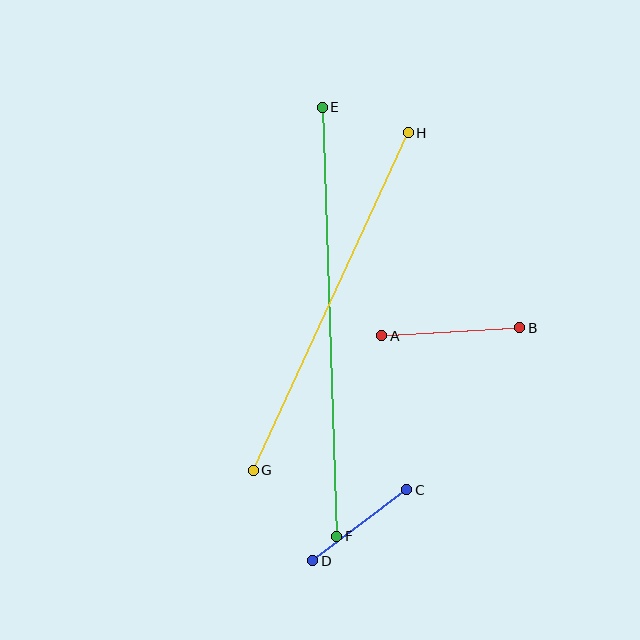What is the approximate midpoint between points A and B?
The midpoint is at approximately (451, 332) pixels.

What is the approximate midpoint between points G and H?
The midpoint is at approximately (331, 301) pixels.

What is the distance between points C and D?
The distance is approximately 118 pixels.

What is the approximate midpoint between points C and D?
The midpoint is at approximately (360, 525) pixels.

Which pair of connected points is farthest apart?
Points E and F are farthest apart.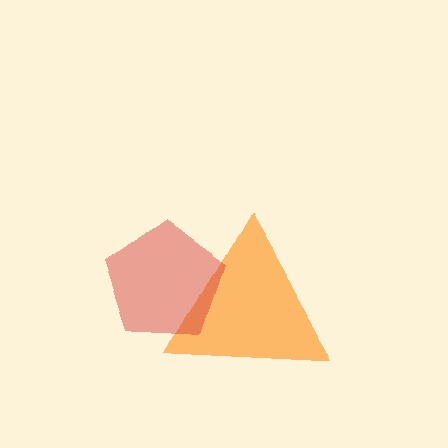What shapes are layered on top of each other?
The layered shapes are: an orange triangle, a red pentagon.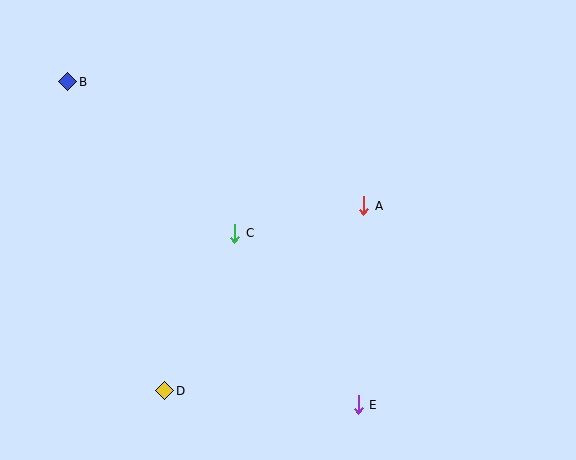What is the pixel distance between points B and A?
The distance between B and A is 321 pixels.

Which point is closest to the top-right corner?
Point A is closest to the top-right corner.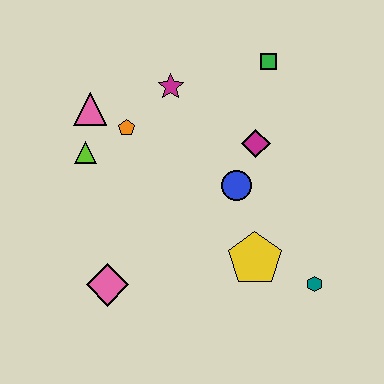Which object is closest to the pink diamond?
The lime triangle is closest to the pink diamond.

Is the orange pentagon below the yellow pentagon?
No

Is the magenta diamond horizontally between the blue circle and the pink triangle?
No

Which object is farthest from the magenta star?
The teal hexagon is farthest from the magenta star.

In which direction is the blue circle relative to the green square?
The blue circle is below the green square.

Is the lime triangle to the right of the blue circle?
No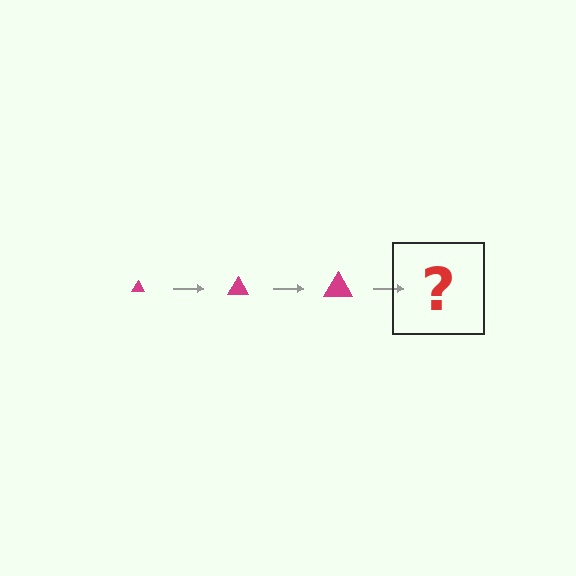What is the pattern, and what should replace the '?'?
The pattern is that the triangle gets progressively larger each step. The '?' should be a magenta triangle, larger than the previous one.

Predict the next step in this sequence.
The next step is a magenta triangle, larger than the previous one.